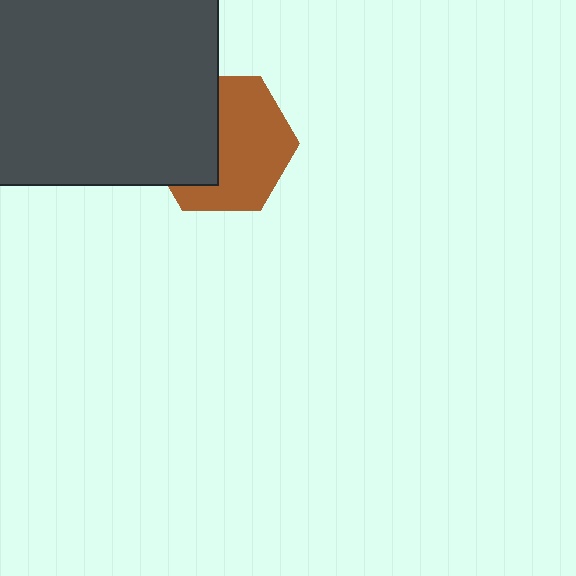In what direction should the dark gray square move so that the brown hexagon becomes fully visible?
The dark gray square should move left. That is the shortest direction to clear the overlap and leave the brown hexagon fully visible.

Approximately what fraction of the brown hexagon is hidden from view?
Roughly 41% of the brown hexagon is hidden behind the dark gray square.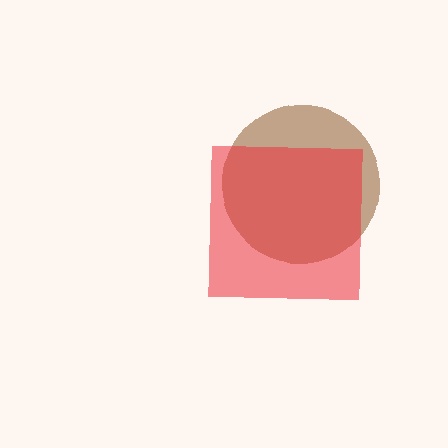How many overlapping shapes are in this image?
There are 2 overlapping shapes in the image.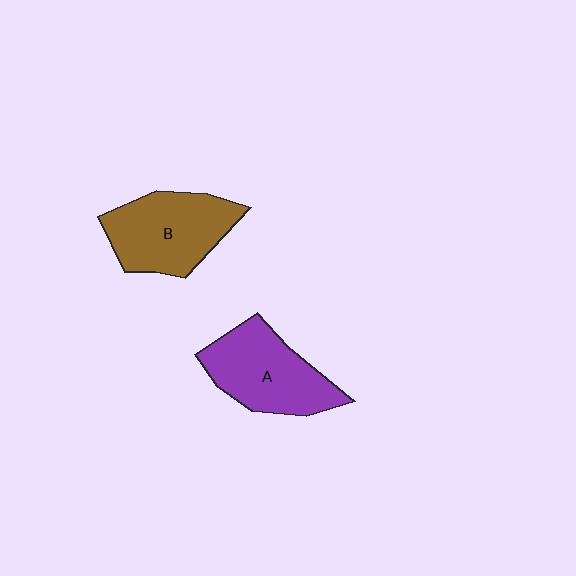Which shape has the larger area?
Shape B (brown).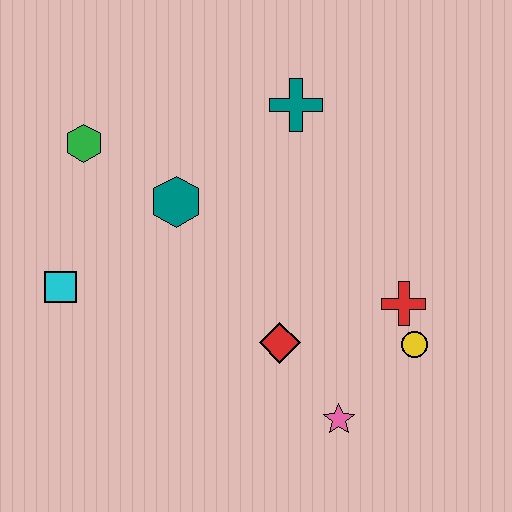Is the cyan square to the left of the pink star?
Yes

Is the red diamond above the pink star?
Yes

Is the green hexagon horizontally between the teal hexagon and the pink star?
No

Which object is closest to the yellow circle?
The red cross is closest to the yellow circle.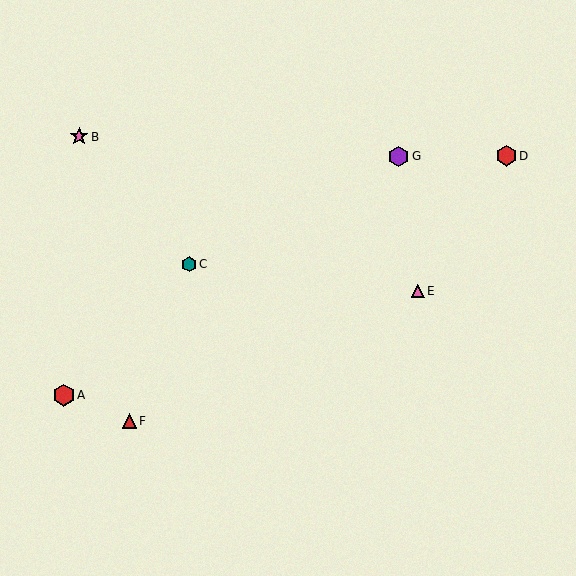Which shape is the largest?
The red hexagon (labeled A) is the largest.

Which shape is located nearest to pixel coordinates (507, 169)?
The red hexagon (labeled D) at (506, 156) is nearest to that location.